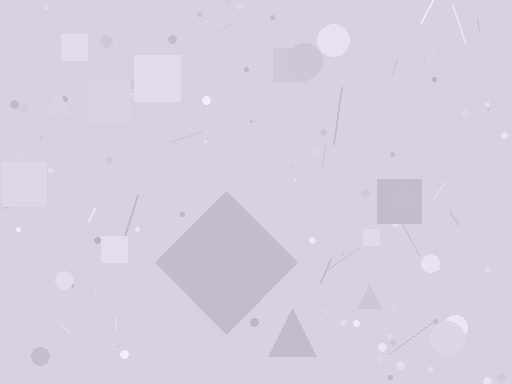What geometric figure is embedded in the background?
A diamond is embedded in the background.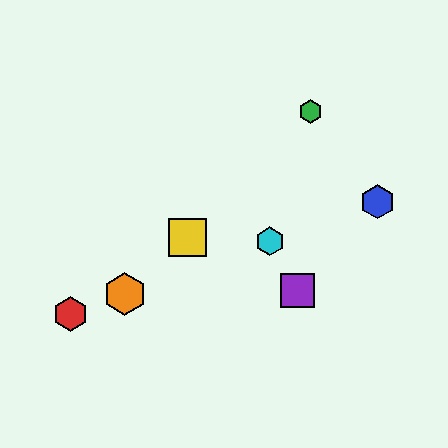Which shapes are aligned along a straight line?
The red hexagon, the blue hexagon, the orange hexagon, the cyan hexagon are aligned along a straight line.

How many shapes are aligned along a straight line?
4 shapes (the red hexagon, the blue hexagon, the orange hexagon, the cyan hexagon) are aligned along a straight line.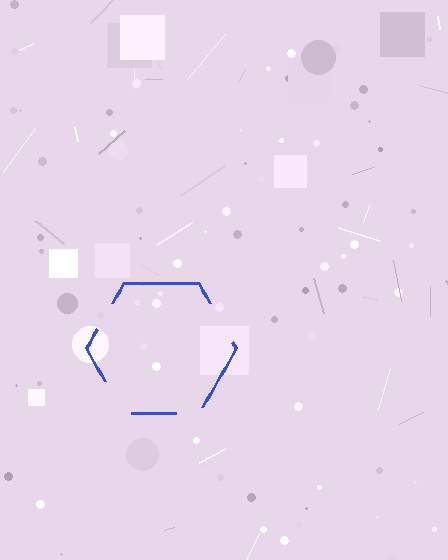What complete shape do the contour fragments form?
The contour fragments form a hexagon.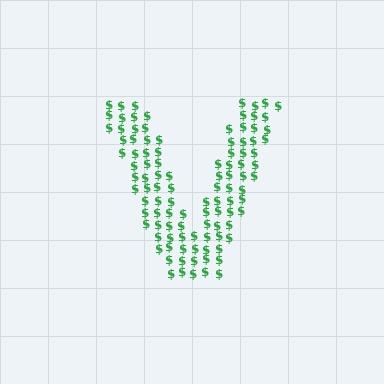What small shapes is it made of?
It is made of small dollar signs.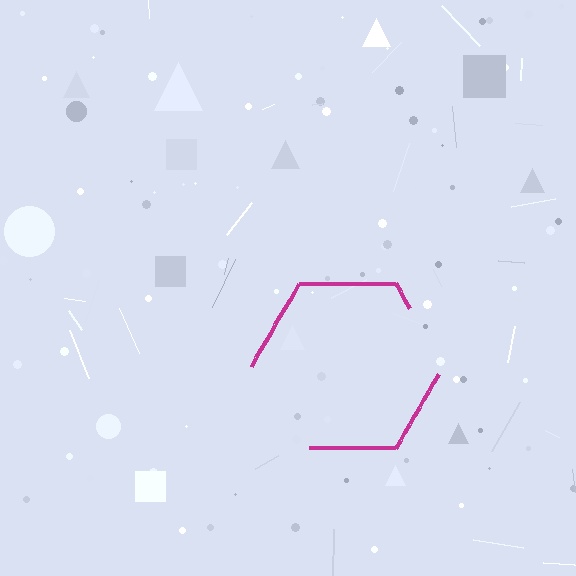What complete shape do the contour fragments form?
The contour fragments form a hexagon.